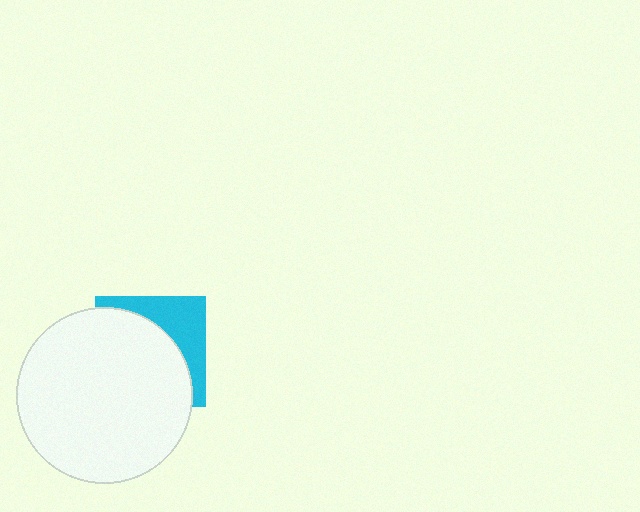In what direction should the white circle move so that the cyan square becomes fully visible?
The white circle should move toward the lower-left. That is the shortest direction to clear the overlap and leave the cyan square fully visible.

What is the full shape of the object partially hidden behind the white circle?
The partially hidden object is a cyan square.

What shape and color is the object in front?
The object in front is a white circle.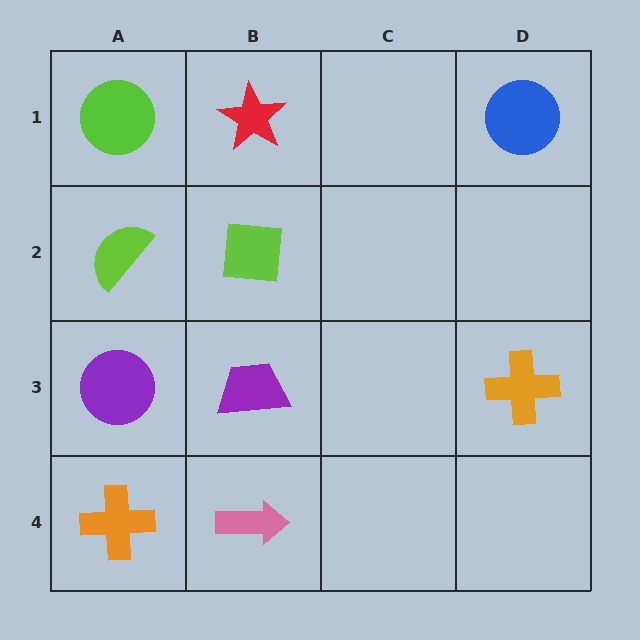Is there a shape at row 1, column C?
No, that cell is empty.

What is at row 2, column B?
A lime square.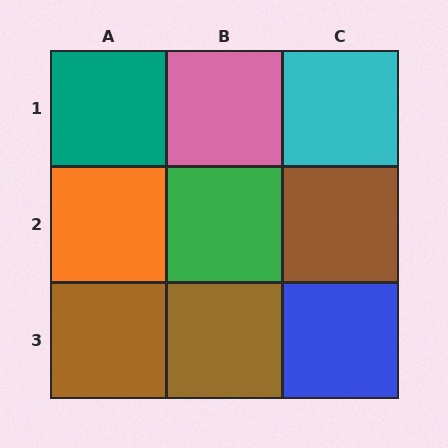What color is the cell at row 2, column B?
Green.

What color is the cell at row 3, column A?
Brown.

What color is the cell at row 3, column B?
Brown.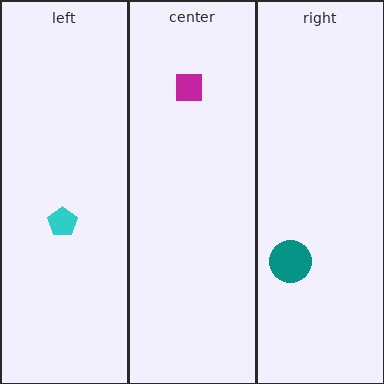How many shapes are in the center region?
1.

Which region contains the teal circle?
The right region.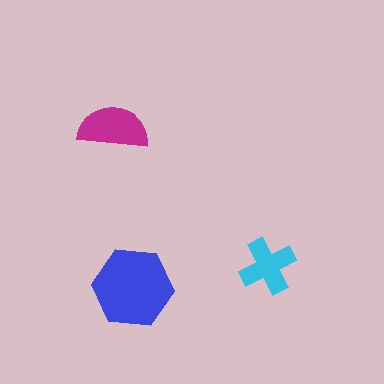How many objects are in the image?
There are 3 objects in the image.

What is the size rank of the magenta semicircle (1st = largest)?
2nd.